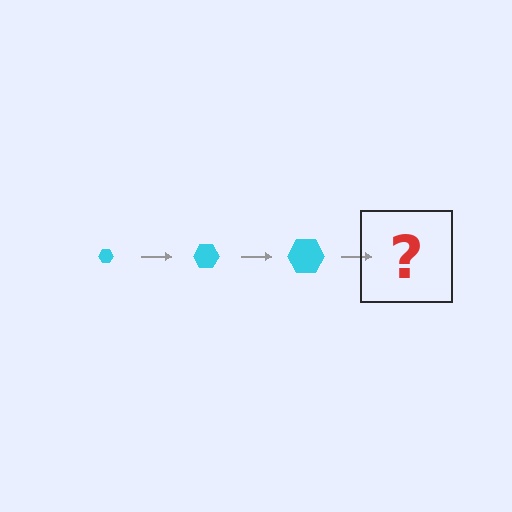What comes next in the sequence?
The next element should be a cyan hexagon, larger than the previous one.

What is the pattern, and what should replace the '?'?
The pattern is that the hexagon gets progressively larger each step. The '?' should be a cyan hexagon, larger than the previous one.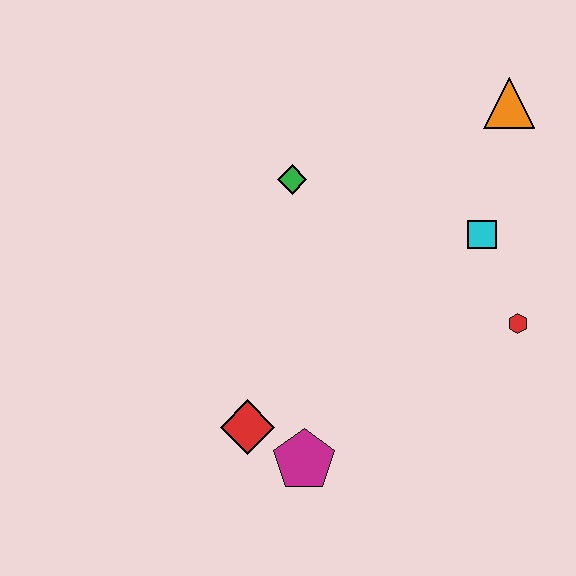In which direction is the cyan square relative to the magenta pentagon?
The cyan square is above the magenta pentagon.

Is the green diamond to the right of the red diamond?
Yes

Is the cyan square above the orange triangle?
No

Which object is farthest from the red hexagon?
The red diamond is farthest from the red hexagon.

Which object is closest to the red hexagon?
The cyan square is closest to the red hexagon.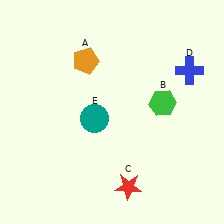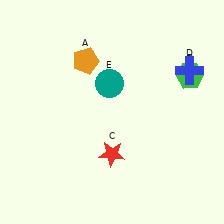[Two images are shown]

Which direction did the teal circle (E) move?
The teal circle (E) moved up.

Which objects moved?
The objects that moved are: the green hexagon (B), the red star (C), the teal circle (E).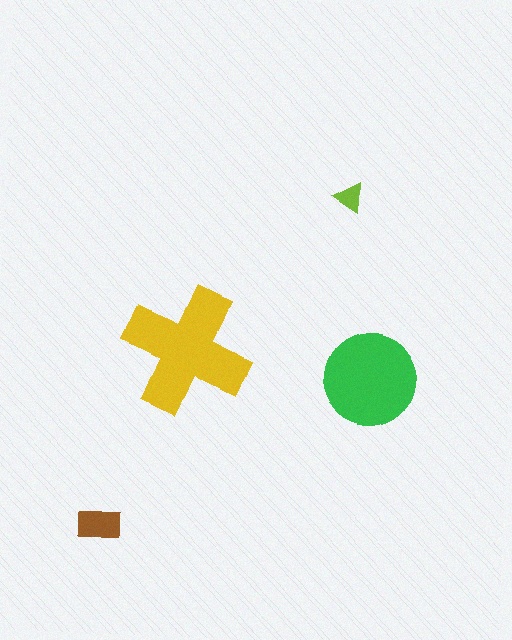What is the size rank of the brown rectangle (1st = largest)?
3rd.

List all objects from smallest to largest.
The lime triangle, the brown rectangle, the green circle, the yellow cross.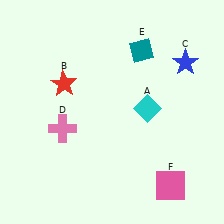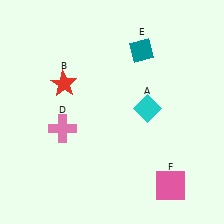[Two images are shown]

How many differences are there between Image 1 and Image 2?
There is 1 difference between the two images.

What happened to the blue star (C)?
The blue star (C) was removed in Image 2. It was in the top-right area of Image 1.